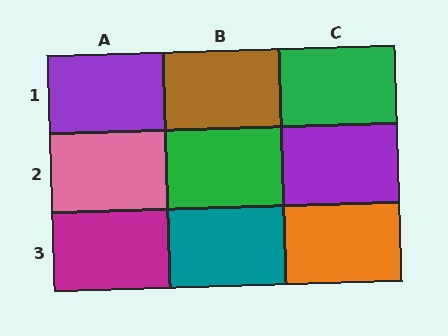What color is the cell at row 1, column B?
Brown.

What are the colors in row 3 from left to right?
Magenta, teal, orange.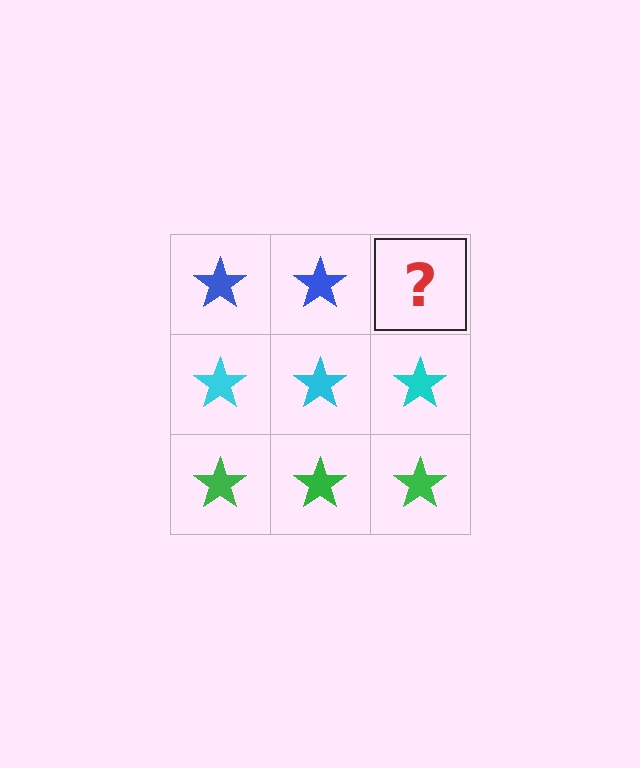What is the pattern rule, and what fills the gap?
The rule is that each row has a consistent color. The gap should be filled with a blue star.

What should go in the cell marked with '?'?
The missing cell should contain a blue star.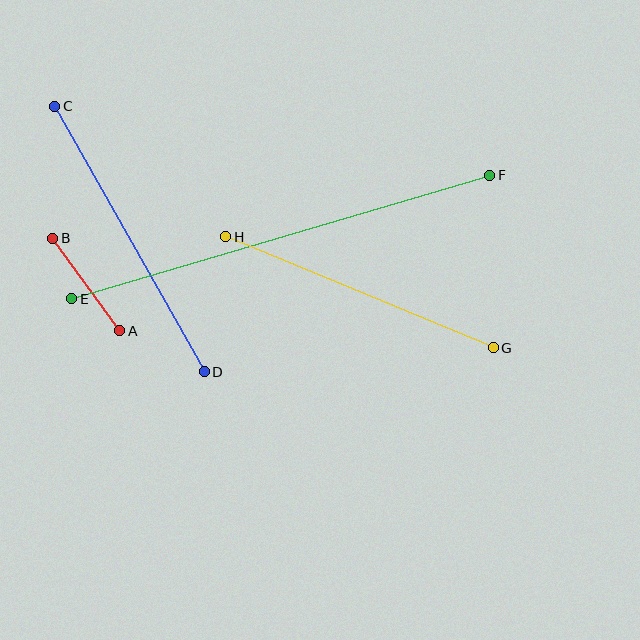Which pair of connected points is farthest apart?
Points E and F are farthest apart.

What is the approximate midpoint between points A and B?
The midpoint is at approximately (86, 284) pixels.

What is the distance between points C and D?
The distance is approximately 304 pixels.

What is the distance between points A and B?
The distance is approximately 114 pixels.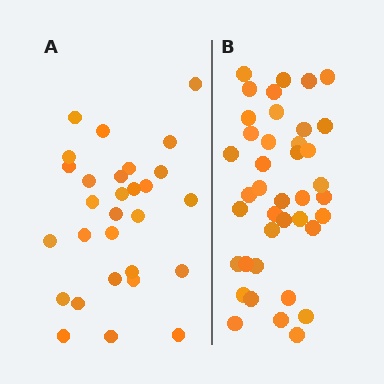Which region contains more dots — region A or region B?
Region B (the right region) has more dots.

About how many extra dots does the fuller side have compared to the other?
Region B has roughly 12 or so more dots than region A.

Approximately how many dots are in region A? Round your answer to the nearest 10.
About 30 dots. (The exact count is 29, which rounds to 30.)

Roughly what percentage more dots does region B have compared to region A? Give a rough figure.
About 40% more.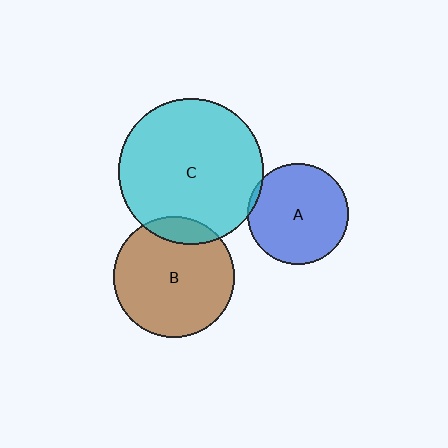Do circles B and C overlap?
Yes.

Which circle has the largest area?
Circle C (cyan).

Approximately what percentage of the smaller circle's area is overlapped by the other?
Approximately 10%.